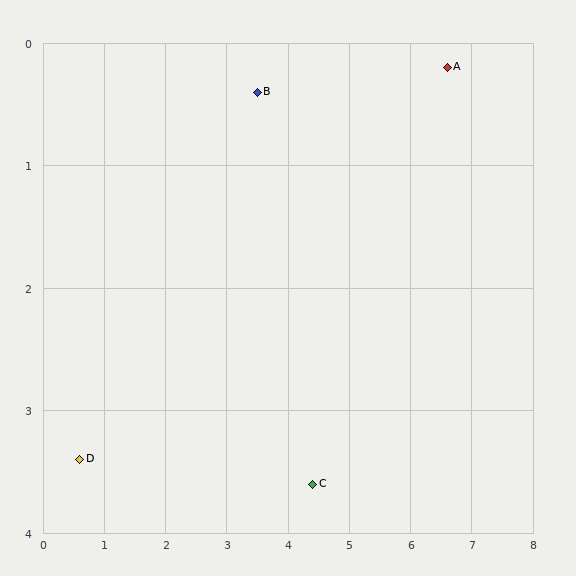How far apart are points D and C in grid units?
Points D and C are about 3.8 grid units apart.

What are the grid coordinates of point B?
Point B is at approximately (3.5, 0.4).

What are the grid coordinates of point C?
Point C is at approximately (4.4, 3.6).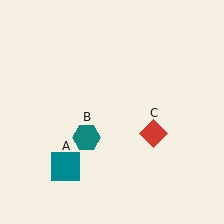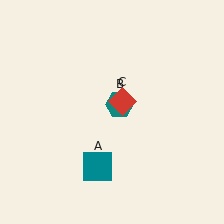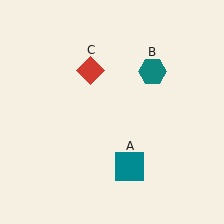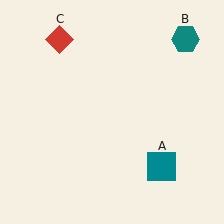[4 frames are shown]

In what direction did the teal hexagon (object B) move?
The teal hexagon (object B) moved up and to the right.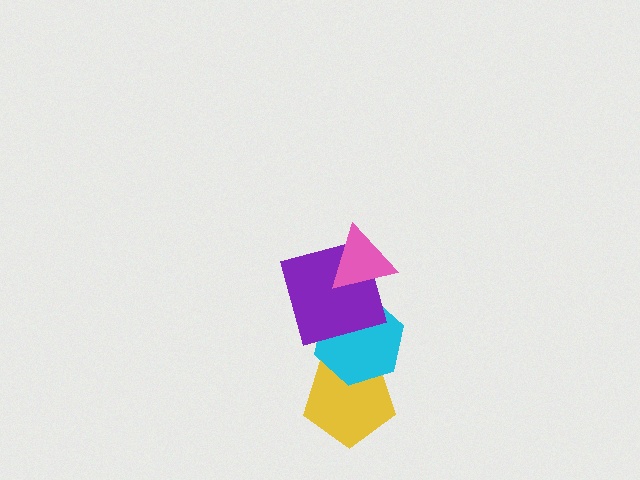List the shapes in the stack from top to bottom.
From top to bottom: the pink triangle, the purple square, the cyan hexagon, the yellow pentagon.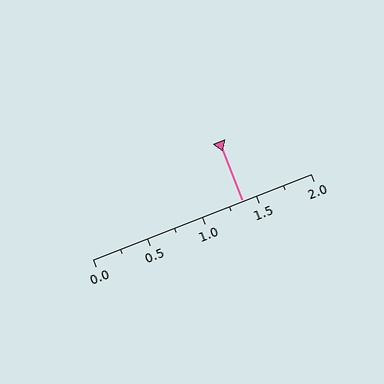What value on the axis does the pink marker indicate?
The marker indicates approximately 1.38.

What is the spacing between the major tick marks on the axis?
The major ticks are spaced 0.5 apart.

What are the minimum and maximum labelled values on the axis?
The axis runs from 0.0 to 2.0.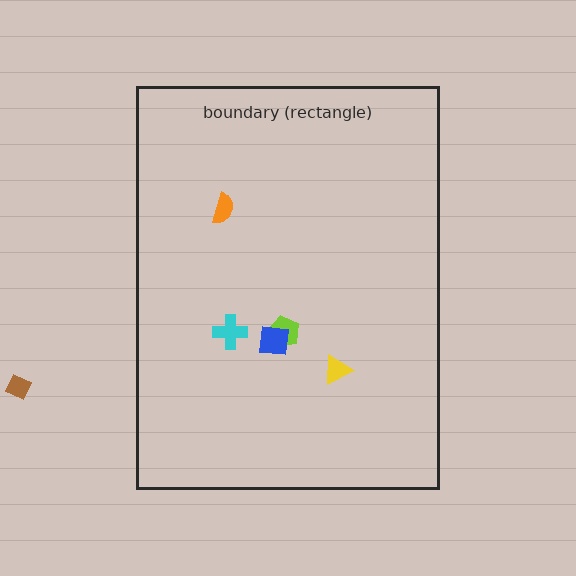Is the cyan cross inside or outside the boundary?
Inside.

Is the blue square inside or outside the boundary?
Inside.